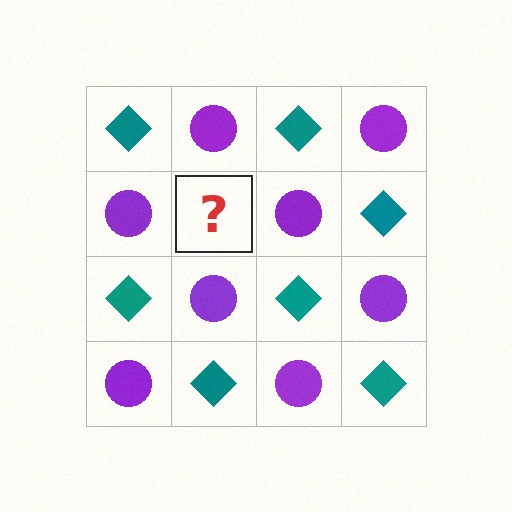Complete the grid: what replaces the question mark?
The question mark should be replaced with a teal diamond.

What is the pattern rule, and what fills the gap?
The rule is that it alternates teal diamond and purple circle in a checkerboard pattern. The gap should be filled with a teal diamond.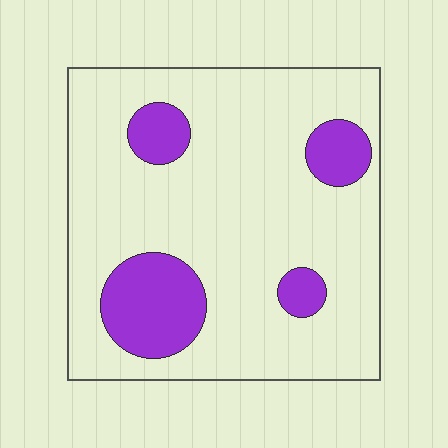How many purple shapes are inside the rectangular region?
4.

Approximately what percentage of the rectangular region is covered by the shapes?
Approximately 20%.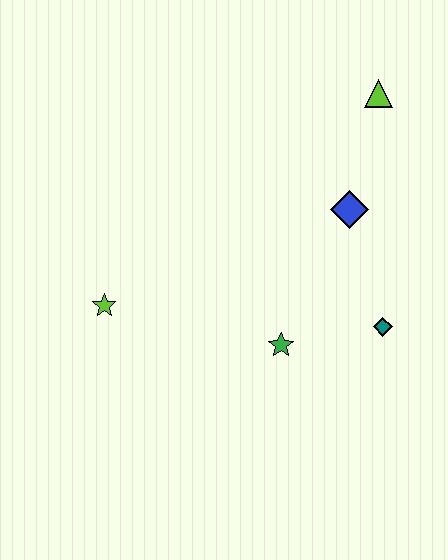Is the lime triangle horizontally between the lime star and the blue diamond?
No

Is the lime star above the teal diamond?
Yes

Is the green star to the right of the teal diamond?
No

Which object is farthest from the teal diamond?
The lime star is farthest from the teal diamond.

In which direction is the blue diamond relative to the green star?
The blue diamond is above the green star.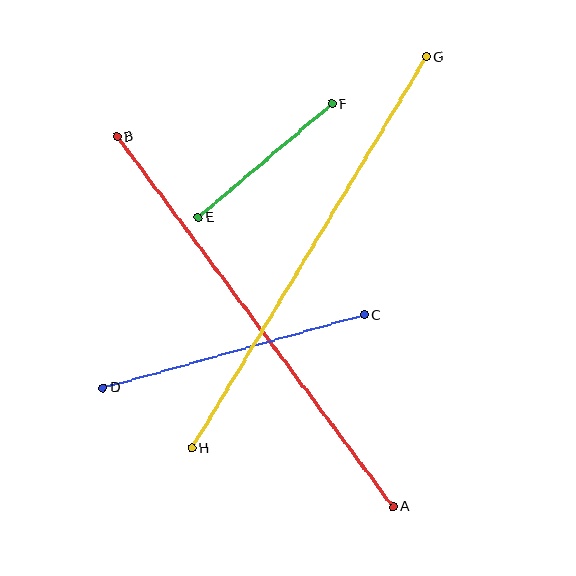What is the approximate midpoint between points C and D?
The midpoint is at approximately (234, 351) pixels.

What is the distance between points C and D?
The distance is approximately 271 pixels.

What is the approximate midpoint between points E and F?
The midpoint is at approximately (265, 161) pixels.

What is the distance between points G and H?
The distance is approximately 456 pixels.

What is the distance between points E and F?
The distance is approximately 175 pixels.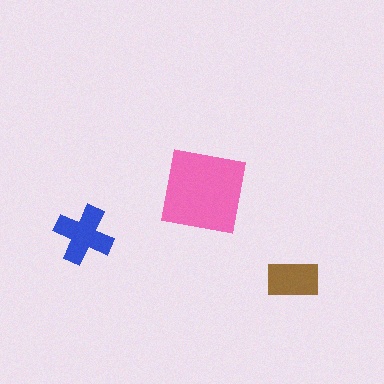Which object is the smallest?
The brown rectangle.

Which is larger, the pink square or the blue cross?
The pink square.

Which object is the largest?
The pink square.